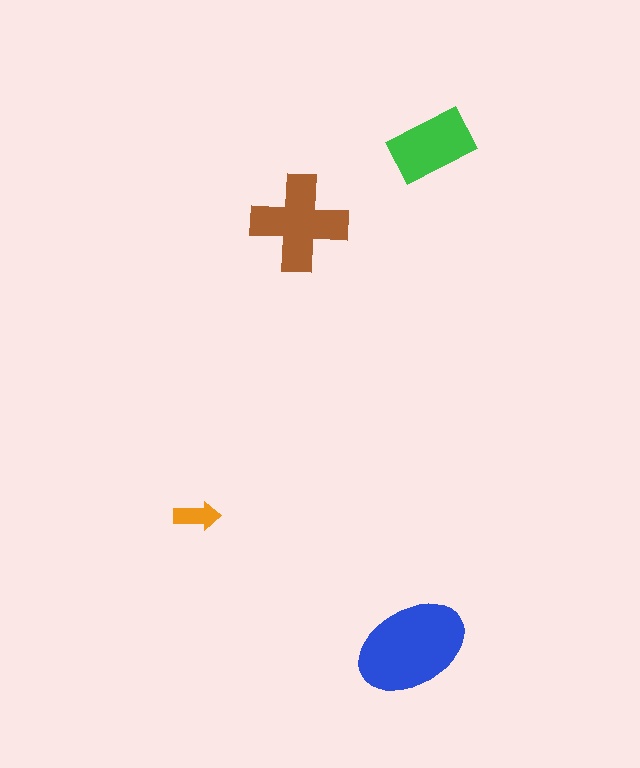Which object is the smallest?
The orange arrow.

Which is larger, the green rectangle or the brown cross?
The brown cross.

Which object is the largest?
The blue ellipse.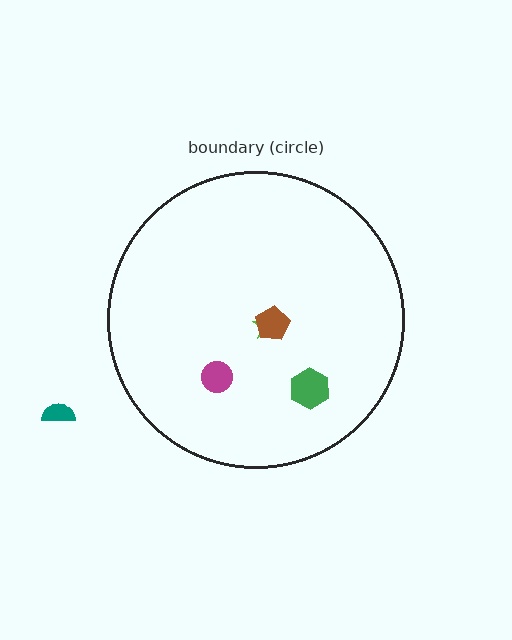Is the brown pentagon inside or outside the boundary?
Inside.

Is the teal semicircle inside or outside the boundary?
Outside.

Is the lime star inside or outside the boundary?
Inside.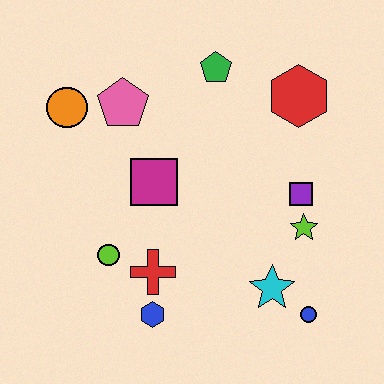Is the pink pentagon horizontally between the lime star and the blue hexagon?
No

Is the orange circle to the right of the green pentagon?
No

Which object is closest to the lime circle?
The red cross is closest to the lime circle.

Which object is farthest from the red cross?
The red hexagon is farthest from the red cross.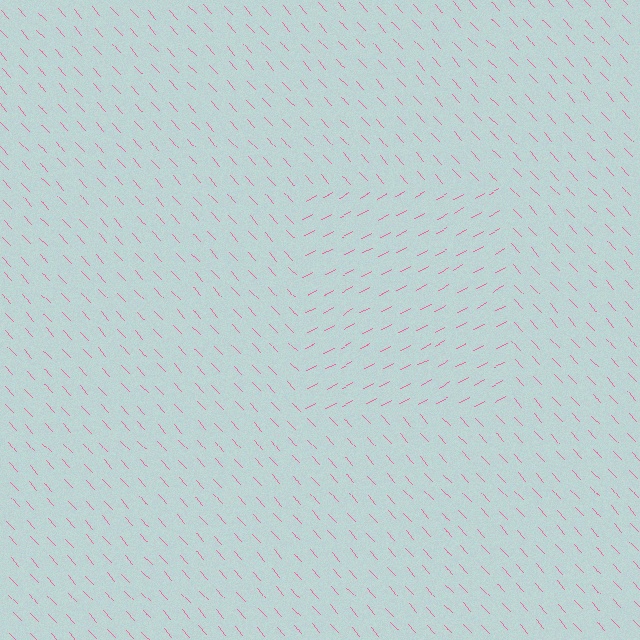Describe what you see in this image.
The image is filled with small pink line segments. A rectangle region in the image has lines oriented differently from the surrounding lines, creating a visible texture boundary.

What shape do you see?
I see a rectangle.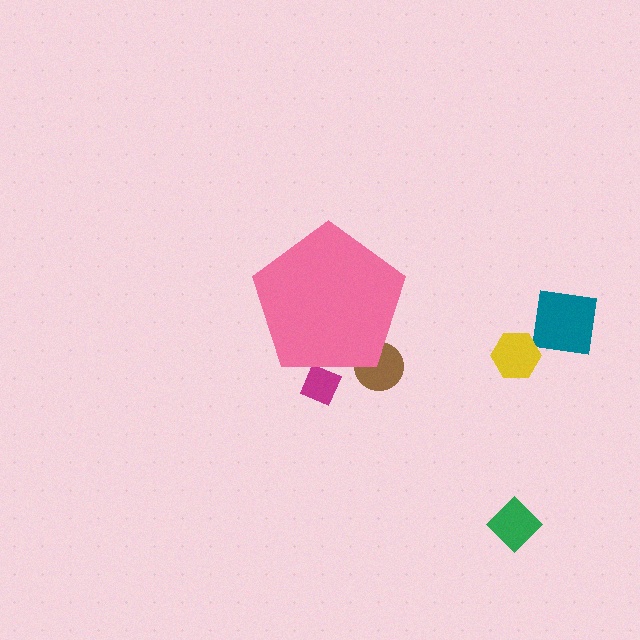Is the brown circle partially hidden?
Yes, the brown circle is partially hidden behind the pink pentagon.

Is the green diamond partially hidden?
No, the green diamond is fully visible.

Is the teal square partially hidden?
No, the teal square is fully visible.